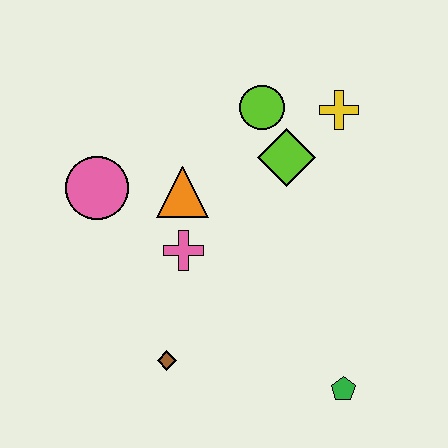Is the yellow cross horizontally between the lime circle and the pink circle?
No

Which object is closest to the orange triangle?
The pink cross is closest to the orange triangle.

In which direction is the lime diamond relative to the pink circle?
The lime diamond is to the right of the pink circle.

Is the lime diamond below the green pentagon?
No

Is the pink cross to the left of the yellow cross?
Yes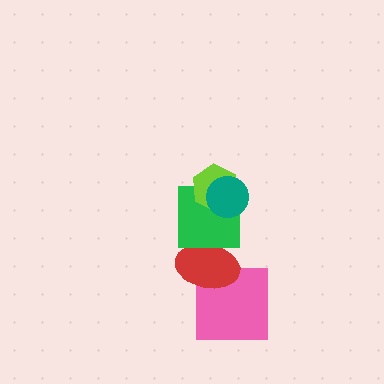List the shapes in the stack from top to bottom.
From top to bottom: the teal circle, the lime hexagon, the green square, the red ellipse, the pink square.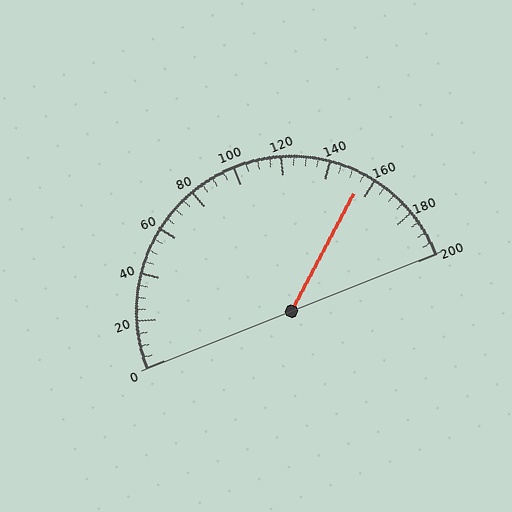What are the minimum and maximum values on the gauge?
The gauge ranges from 0 to 200.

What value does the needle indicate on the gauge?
The needle indicates approximately 155.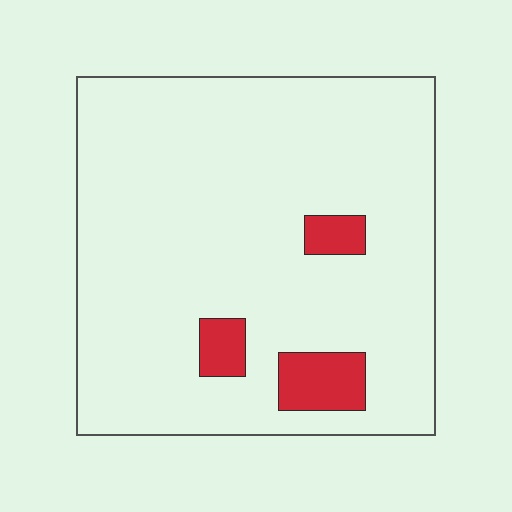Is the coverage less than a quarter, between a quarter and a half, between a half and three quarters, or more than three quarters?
Less than a quarter.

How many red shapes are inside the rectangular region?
3.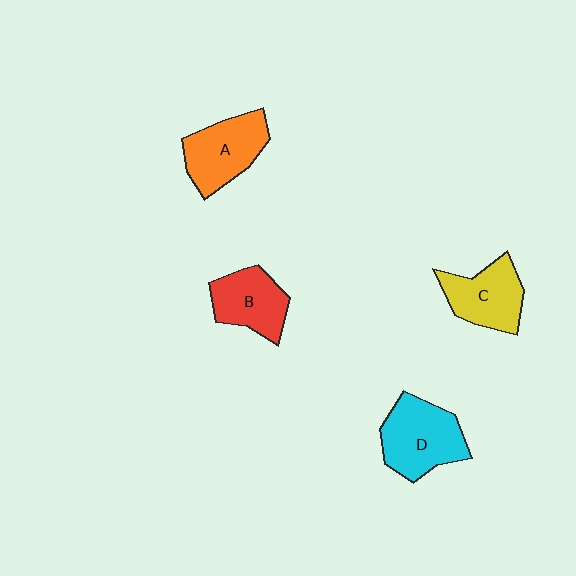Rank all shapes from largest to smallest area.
From largest to smallest: D (cyan), A (orange), C (yellow), B (red).